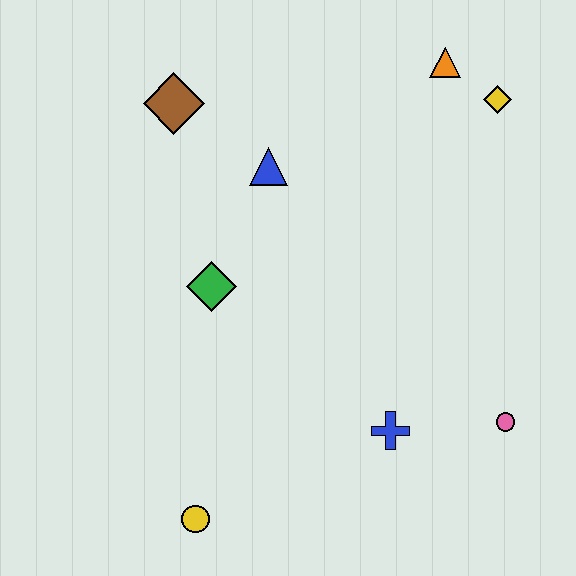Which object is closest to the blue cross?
The pink circle is closest to the blue cross.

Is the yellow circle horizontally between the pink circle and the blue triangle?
No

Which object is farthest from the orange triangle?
The yellow circle is farthest from the orange triangle.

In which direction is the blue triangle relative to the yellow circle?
The blue triangle is above the yellow circle.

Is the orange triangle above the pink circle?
Yes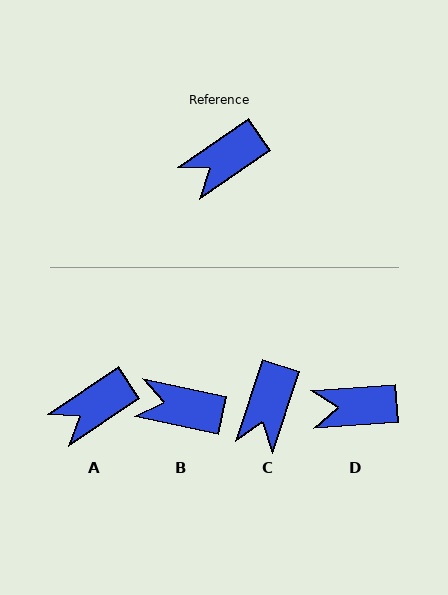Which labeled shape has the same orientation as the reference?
A.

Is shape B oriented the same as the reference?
No, it is off by about 46 degrees.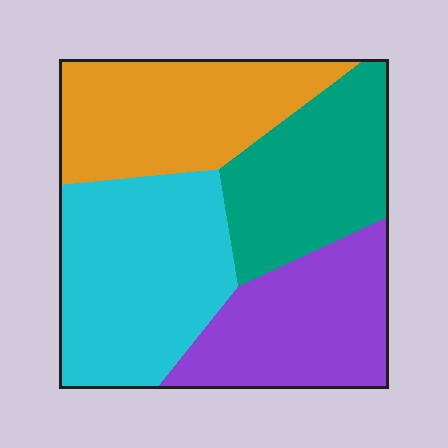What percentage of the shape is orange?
Orange takes up less than a quarter of the shape.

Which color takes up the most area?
Cyan, at roughly 30%.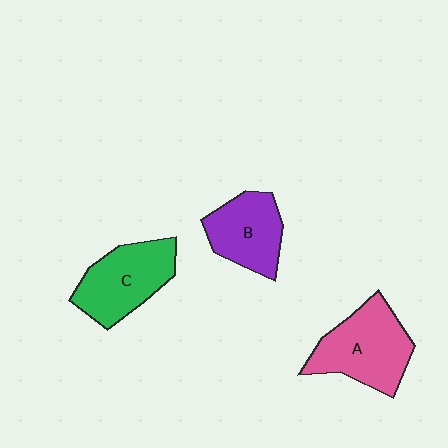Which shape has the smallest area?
Shape B (purple).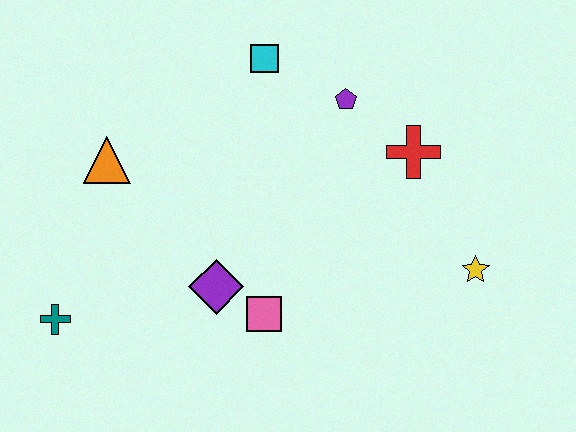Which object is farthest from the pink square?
The cyan square is farthest from the pink square.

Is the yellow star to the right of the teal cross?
Yes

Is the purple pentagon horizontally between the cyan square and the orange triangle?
No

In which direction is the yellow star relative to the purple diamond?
The yellow star is to the right of the purple diamond.